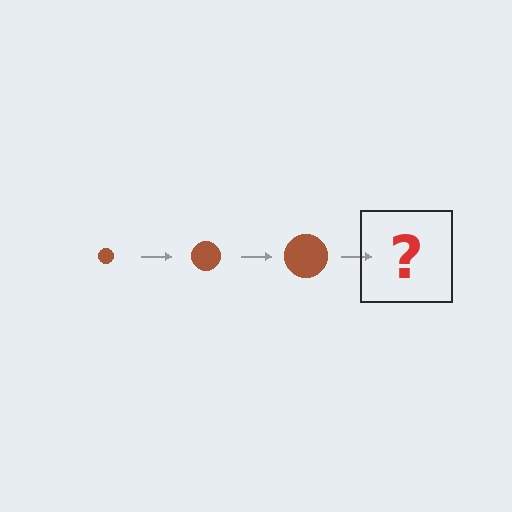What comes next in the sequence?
The next element should be a brown circle, larger than the previous one.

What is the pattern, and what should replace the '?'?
The pattern is that the circle gets progressively larger each step. The '?' should be a brown circle, larger than the previous one.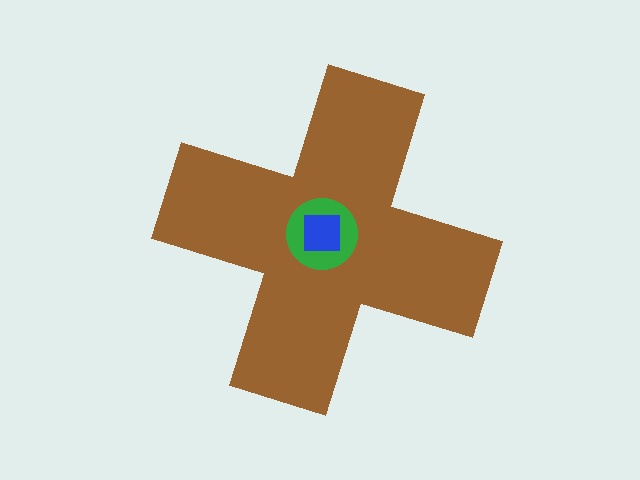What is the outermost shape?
The brown cross.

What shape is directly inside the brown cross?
The green circle.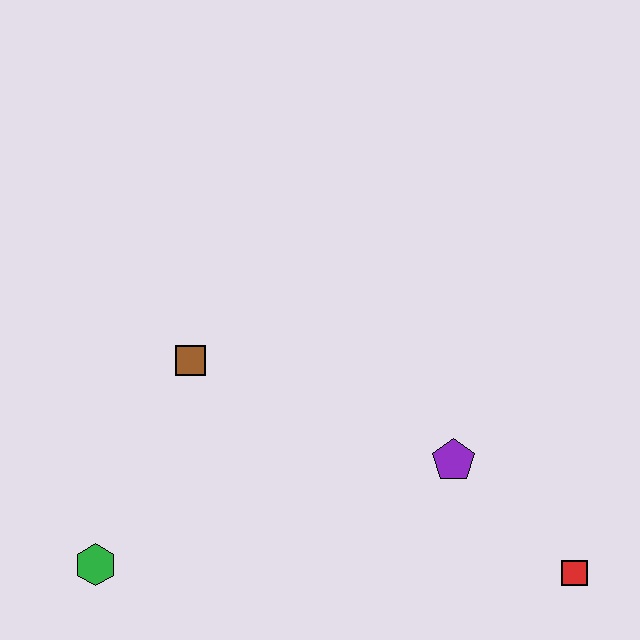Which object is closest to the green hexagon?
The brown square is closest to the green hexagon.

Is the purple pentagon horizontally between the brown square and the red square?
Yes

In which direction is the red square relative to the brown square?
The red square is to the right of the brown square.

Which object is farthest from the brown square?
The red square is farthest from the brown square.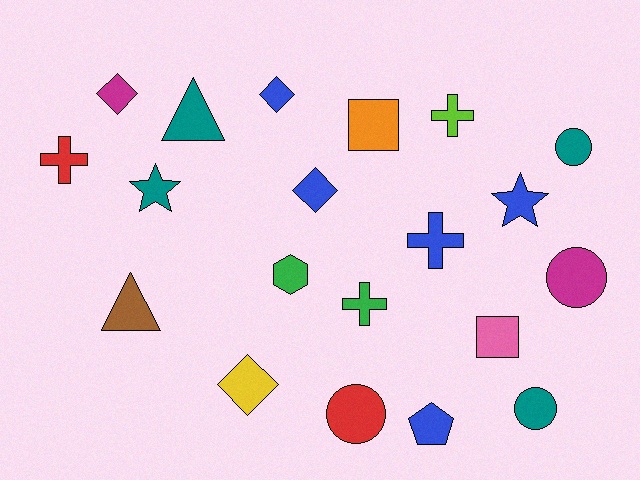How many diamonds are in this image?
There are 4 diamonds.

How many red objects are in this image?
There are 2 red objects.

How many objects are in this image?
There are 20 objects.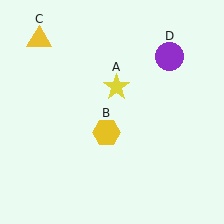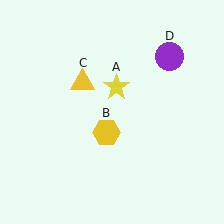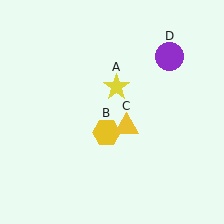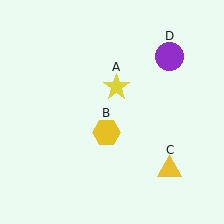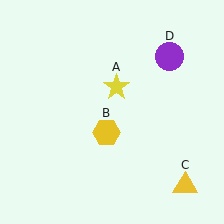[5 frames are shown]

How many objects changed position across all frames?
1 object changed position: yellow triangle (object C).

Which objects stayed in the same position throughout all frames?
Yellow star (object A) and yellow hexagon (object B) and purple circle (object D) remained stationary.